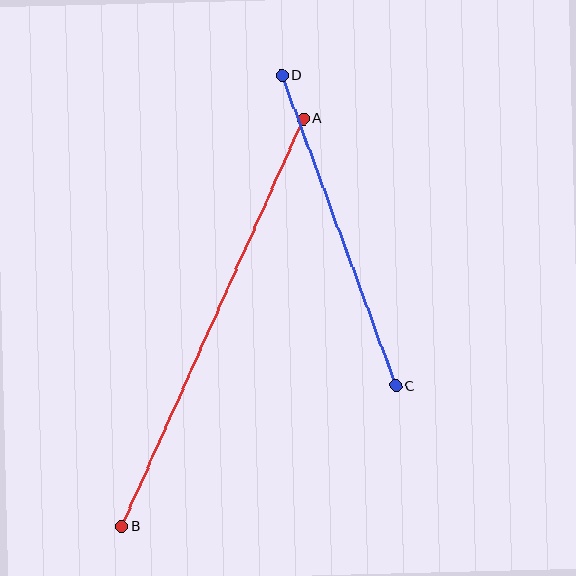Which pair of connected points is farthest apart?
Points A and B are farthest apart.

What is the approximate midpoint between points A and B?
The midpoint is at approximately (212, 323) pixels.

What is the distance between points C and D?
The distance is approximately 331 pixels.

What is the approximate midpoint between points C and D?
The midpoint is at approximately (339, 231) pixels.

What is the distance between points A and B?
The distance is approximately 446 pixels.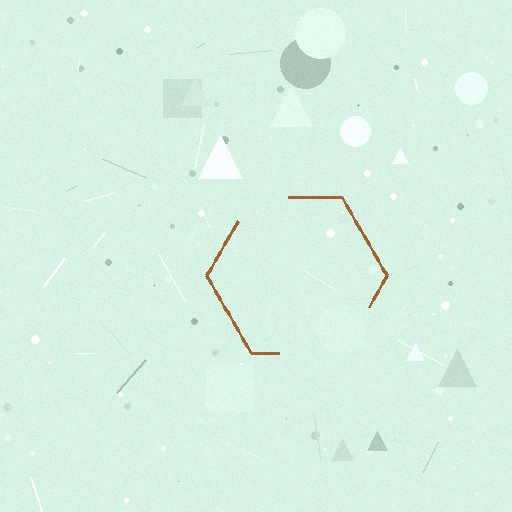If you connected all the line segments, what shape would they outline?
They would outline a hexagon.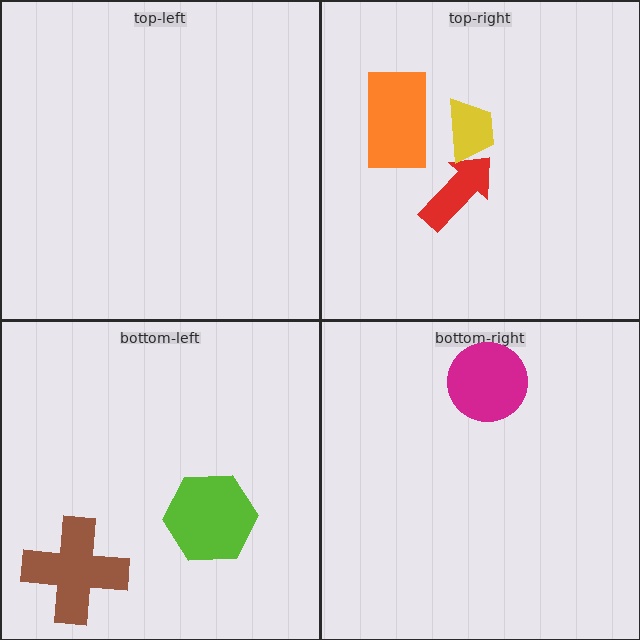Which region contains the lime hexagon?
The bottom-left region.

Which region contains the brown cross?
The bottom-left region.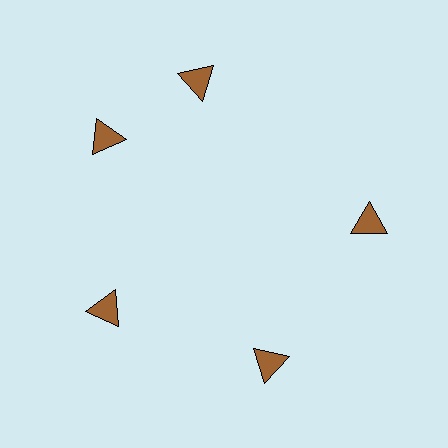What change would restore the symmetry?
The symmetry would be restored by rotating it back into even spacing with its neighbors so that all 5 triangles sit at equal angles and equal distance from the center.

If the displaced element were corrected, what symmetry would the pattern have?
It would have 5-fold rotational symmetry — the pattern would map onto itself every 72 degrees.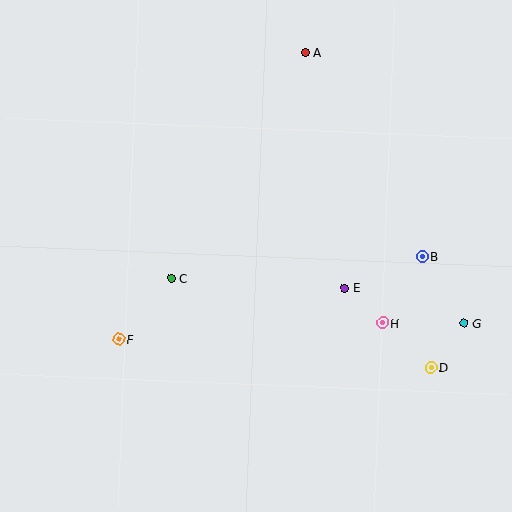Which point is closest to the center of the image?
Point C at (171, 278) is closest to the center.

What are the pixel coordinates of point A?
Point A is at (305, 53).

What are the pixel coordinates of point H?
Point H is at (383, 323).